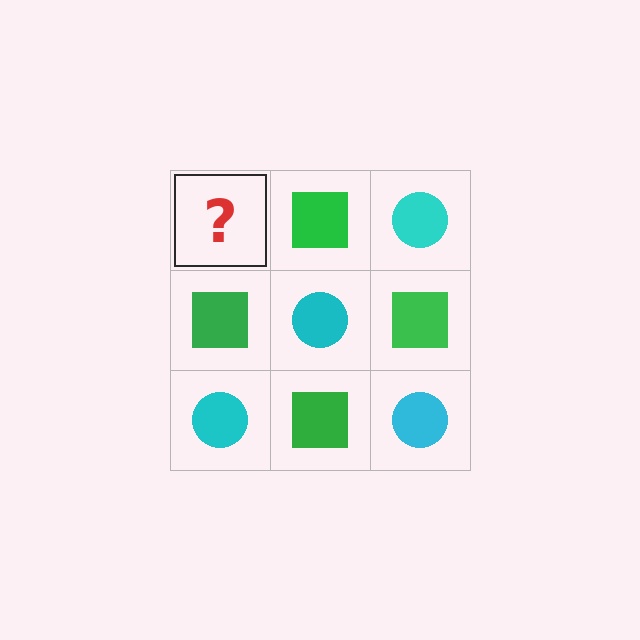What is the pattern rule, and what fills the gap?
The rule is that it alternates cyan circle and green square in a checkerboard pattern. The gap should be filled with a cyan circle.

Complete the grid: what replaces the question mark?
The question mark should be replaced with a cyan circle.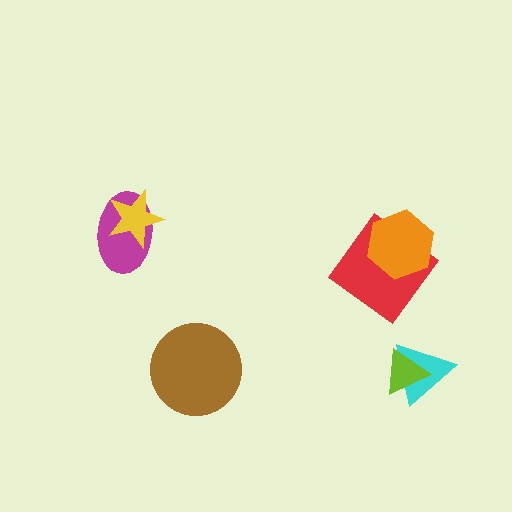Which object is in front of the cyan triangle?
The lime triangle is in front of the cyan triangle.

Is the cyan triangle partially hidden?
Yes, it is partially covered by another shape.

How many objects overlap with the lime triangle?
1 object overlaps with the lime triangle.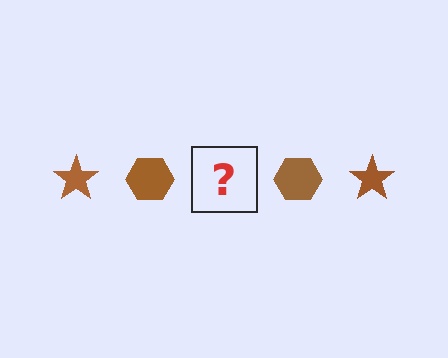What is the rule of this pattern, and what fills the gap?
The rule is that the pattern cycles through star, hexagon shapes in brown. The gap should be filled with a brown star.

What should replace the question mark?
The question mark should be replaced with a brown star.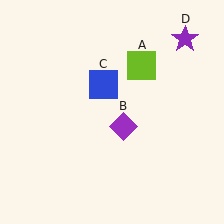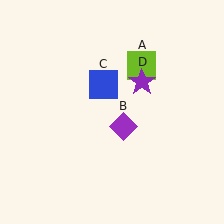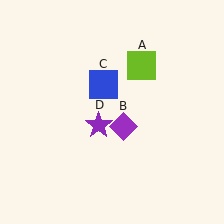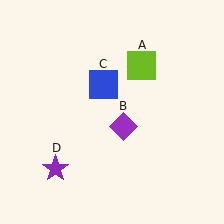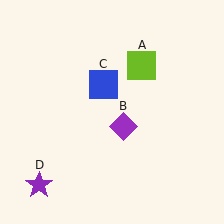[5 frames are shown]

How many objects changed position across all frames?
1 object changed position: purple star (object D).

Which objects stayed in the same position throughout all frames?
Lime square (object A) and purple diamond (object B) and blue square (object C) remained stationary.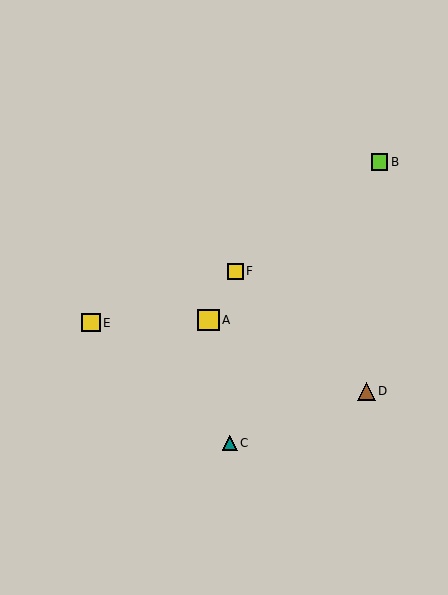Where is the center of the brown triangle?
The center of the brown triangle is at (366, 391).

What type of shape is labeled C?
Shape C is a teal triangle.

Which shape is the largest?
The yellow square (labeled A) is the largest.